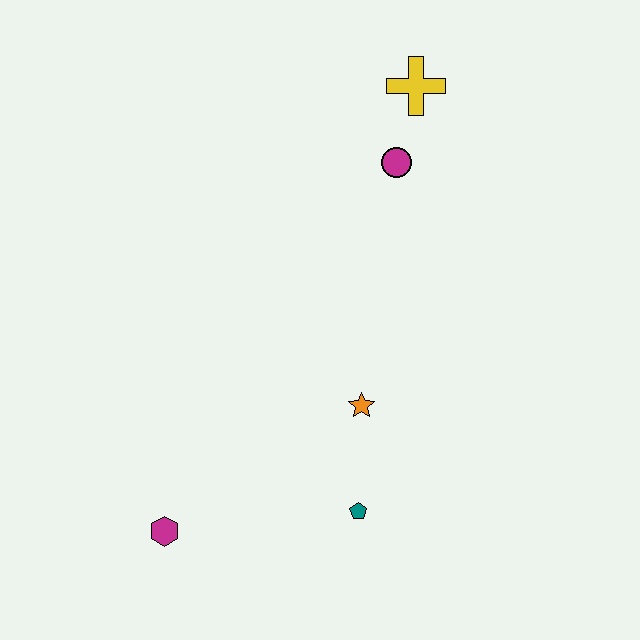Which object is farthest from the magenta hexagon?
The yellow cross is farthest from the magenta hexagon.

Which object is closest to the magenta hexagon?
The teal pentagon is closest to the magenta hexagon.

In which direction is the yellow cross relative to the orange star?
The yellow cross is above the orange star.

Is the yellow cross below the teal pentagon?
No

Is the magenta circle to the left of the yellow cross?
Yes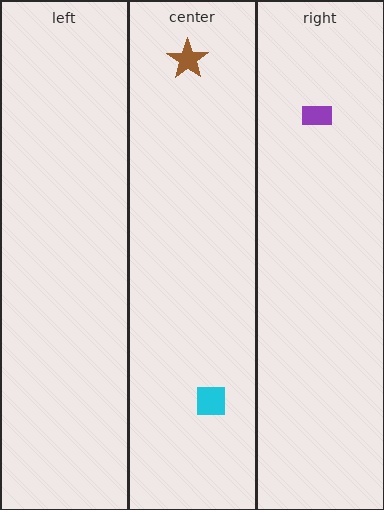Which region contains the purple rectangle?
The right region.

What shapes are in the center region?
The cyan square, the brown star.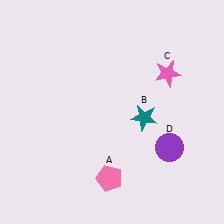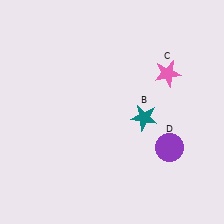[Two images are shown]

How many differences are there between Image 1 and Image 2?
There is 1 difference between the two images.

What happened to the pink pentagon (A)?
The pink pentagon (A) was removed in Image 2. It was in the bottom-left area of Image 1.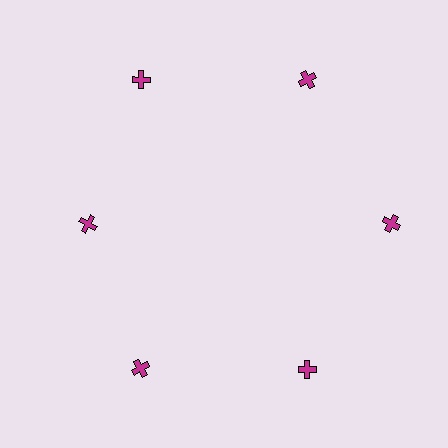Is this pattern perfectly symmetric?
No. The 6 magenta crosses are arranged in a ring, but one element near the 9 o'clock position is pulled inward toward the center, breaking the 6-fold rotational symmetry.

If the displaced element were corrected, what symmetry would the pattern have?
It would have 6-fold rotational symmetry — the pattern would map onto itself every 60 degrees.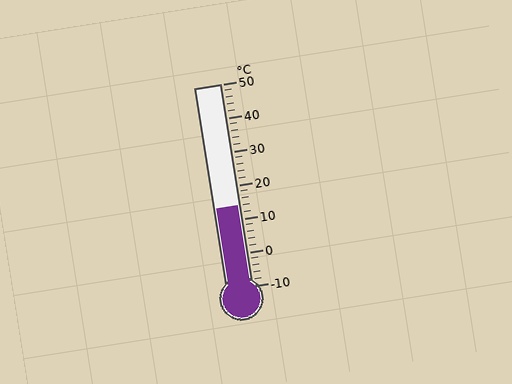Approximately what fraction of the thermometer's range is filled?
The thermometer is filled to approximately 40% of its range.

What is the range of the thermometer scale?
The thermometer scale ranges from -10°C to 50°C.